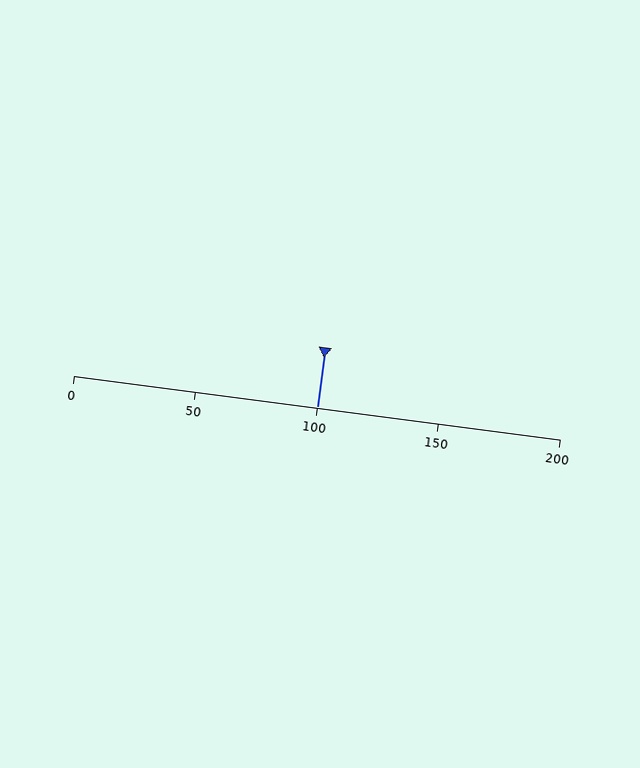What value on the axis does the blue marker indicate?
The marker indicates approximately 100.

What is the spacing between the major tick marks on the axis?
The major ticks are spaced 50 apart.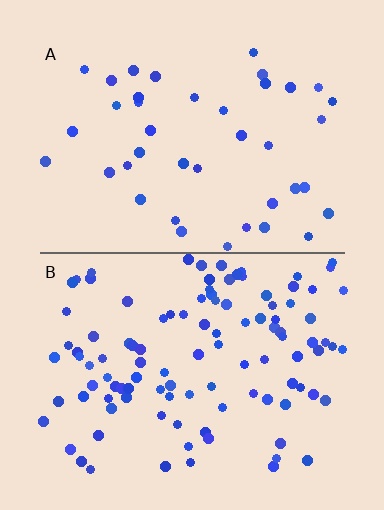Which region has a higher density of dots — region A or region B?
B (the bottom).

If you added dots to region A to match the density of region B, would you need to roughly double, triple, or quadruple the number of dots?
Approximately triple.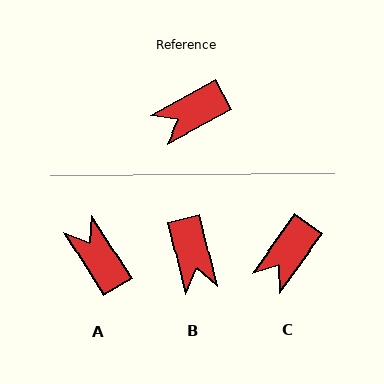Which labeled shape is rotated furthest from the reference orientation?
A, about 86 degrees away.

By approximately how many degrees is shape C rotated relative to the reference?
Approximately 25 degrees counter-clockwise.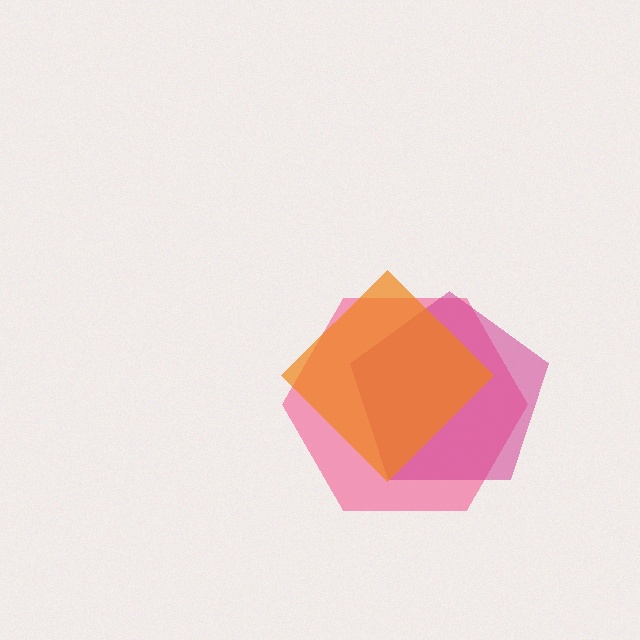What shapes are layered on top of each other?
The layered shapes are: a pink hexagon, a magenta pentagon, an orange diamond.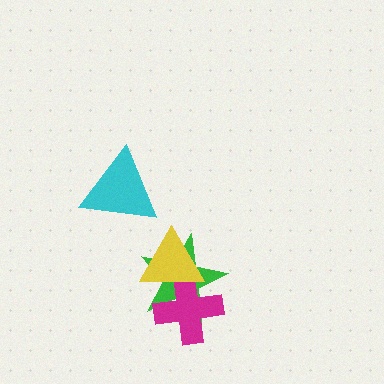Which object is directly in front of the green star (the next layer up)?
The magenta cross is directly in front of the green star.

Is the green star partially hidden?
Yes, it is partially covered by another shape.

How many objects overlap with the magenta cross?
2 objects overlap with the magenta cross.